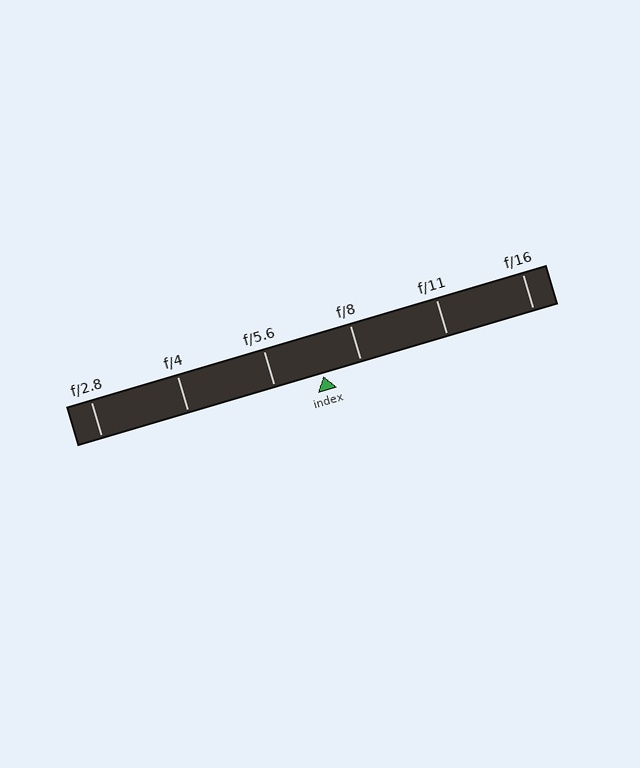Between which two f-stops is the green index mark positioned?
The index mark is between f/5.6 and f/8.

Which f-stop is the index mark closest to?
The index mark is closest to f/8.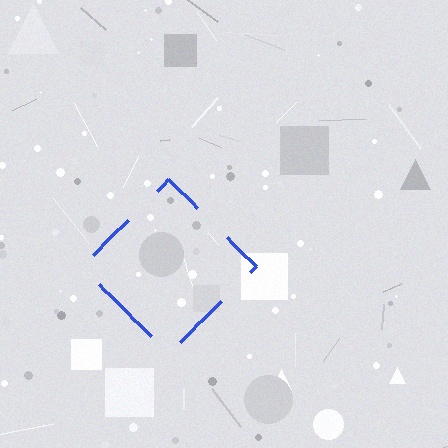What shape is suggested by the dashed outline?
The dashed outline suggests a diamond.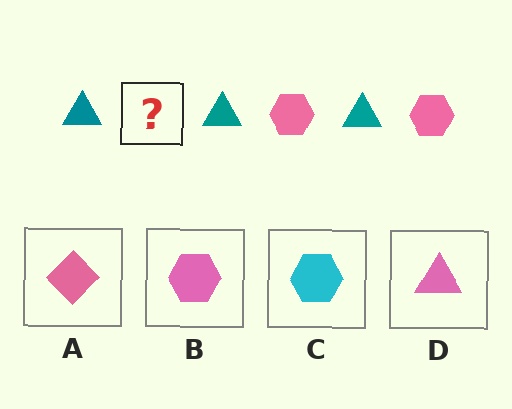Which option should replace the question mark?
Option B.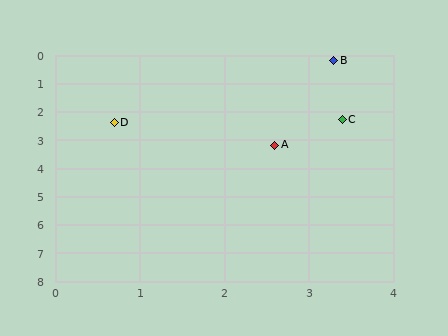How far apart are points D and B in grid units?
Points D and B are about 3.4 grid units apart.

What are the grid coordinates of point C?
Point C is at approximately (3.4, 2.3).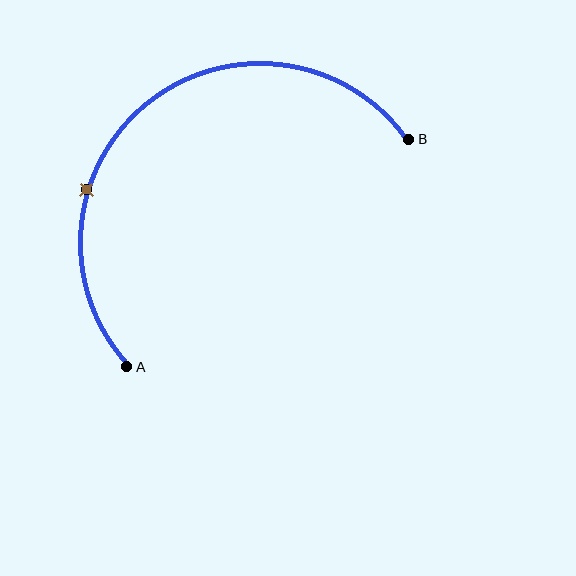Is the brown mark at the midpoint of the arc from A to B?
No. The brown mark lies on the arc but is closer to endpoint A. The arc midpoint would be at the point on the curve equidistant along the arc from both A and B.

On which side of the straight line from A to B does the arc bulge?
The arc bulges above and to the left of the straight line connecting A and B.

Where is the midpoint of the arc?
The arc midpoint is the point on the curve farthest from the straight line joining A and B. It sits above and to the left of that line.